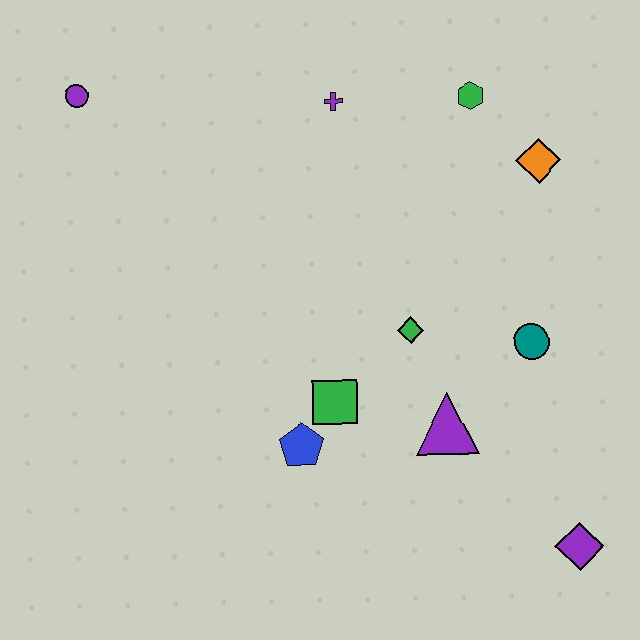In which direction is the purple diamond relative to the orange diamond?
The purple diamond is below the orange diamond.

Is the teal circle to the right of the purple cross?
Yes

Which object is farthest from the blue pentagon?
The purple circle is farthest from the blue pentagon.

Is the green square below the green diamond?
Yes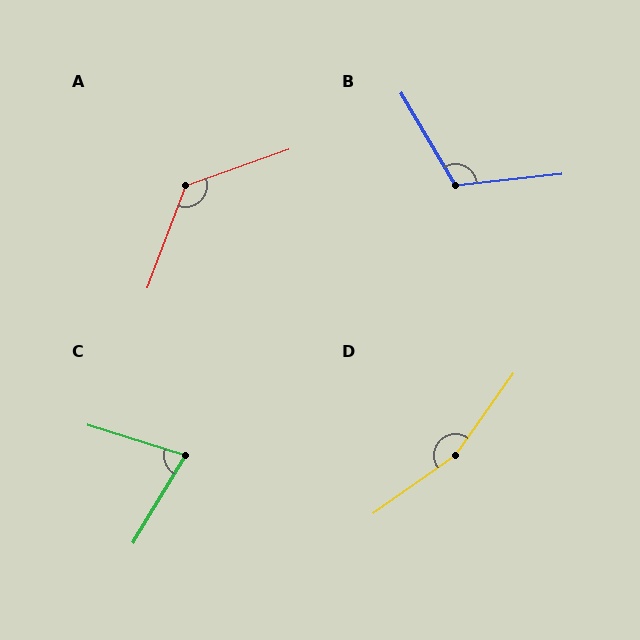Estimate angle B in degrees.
Approximately 114 degrees.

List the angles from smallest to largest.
C (77°), B (114°), A (130°), D (160°).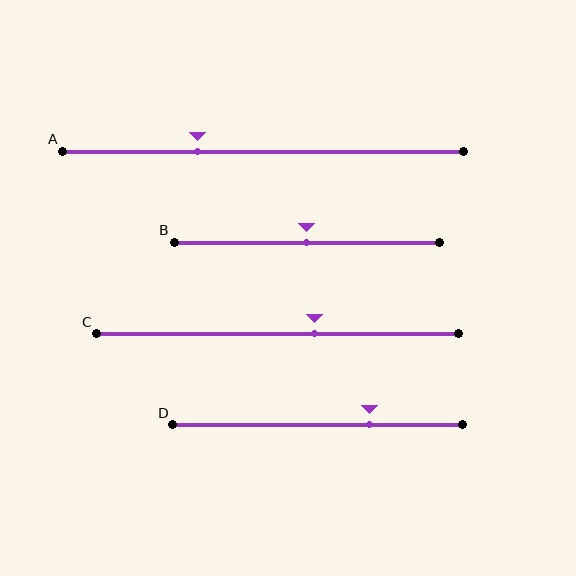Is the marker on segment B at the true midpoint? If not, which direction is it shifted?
Yes, the marker on segment B is at the true midpoint.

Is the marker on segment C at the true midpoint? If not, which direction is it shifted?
No, the marker on segment C is shifted to the right by about 10% of the segment length.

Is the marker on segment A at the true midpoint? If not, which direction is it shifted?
No, the marker on segment A is shifted to the left by about 16% of the segment length.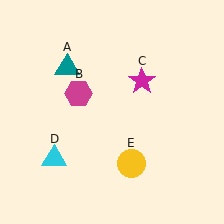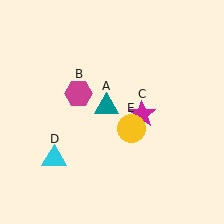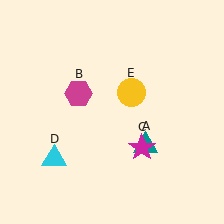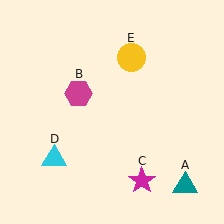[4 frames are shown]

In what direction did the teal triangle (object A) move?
The teal triangle (object A) moved down and to the right.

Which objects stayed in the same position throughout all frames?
Magenta hexagon (object B) and cyan triangle (object D) remained stationary.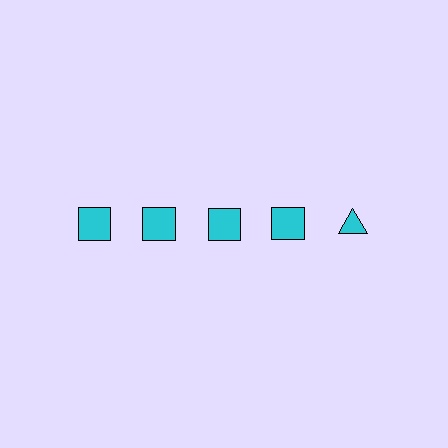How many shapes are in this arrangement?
There are 5 shapes arranged in a grid pattern.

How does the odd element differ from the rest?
It has a different shape: triangle instead of square.